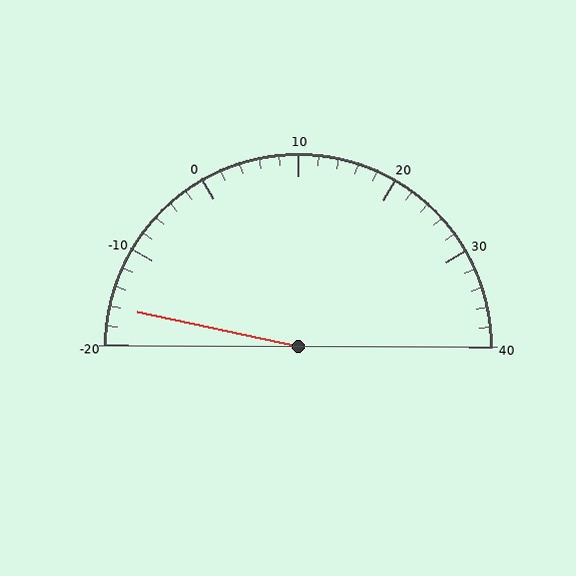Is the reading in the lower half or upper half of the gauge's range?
The reading is in the lower half of the range (-20 to 40).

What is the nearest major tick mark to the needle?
The nearest major tick mark is -20.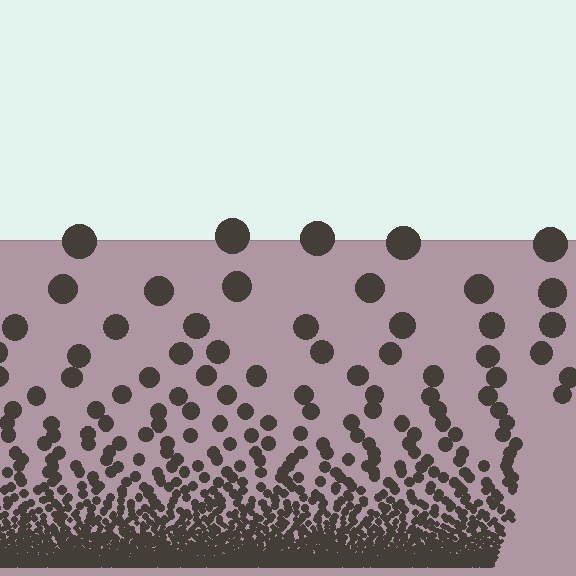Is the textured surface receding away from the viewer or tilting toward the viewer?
The surface appears to tilt toward the viewer. Texture elements get larger and sparser toward the top.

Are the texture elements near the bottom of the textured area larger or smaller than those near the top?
Smaller. The gradient is inverted — elements near the bottom are smaller and denser.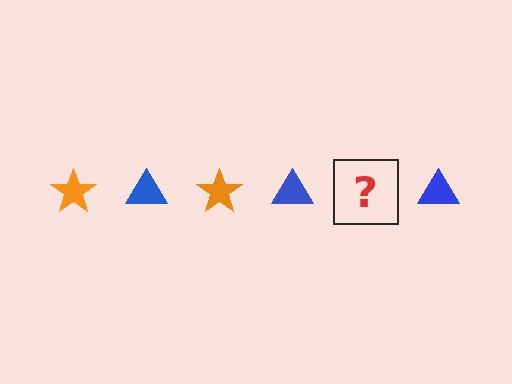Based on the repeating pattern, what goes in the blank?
The blank should be an orange star.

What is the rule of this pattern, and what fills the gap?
The rule is that the pattern alternates between orange star and blue triangle. The gap should be filled with an orange star.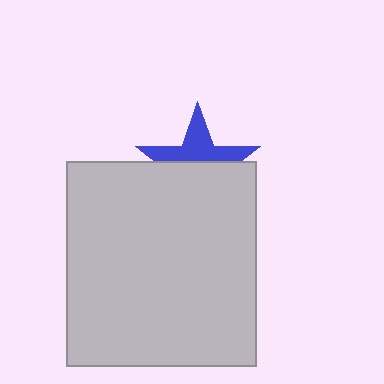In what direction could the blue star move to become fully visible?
The blue star could move up. That would shift it out from behind the light gray rectangle entirely.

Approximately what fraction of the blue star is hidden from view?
Roughly 54% of the blue star is hidden behind the light gray rectangle.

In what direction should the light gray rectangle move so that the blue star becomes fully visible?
The light gray rectangle should move down. That is the shortest direction to clear the overlap and leave the blue star fully visible.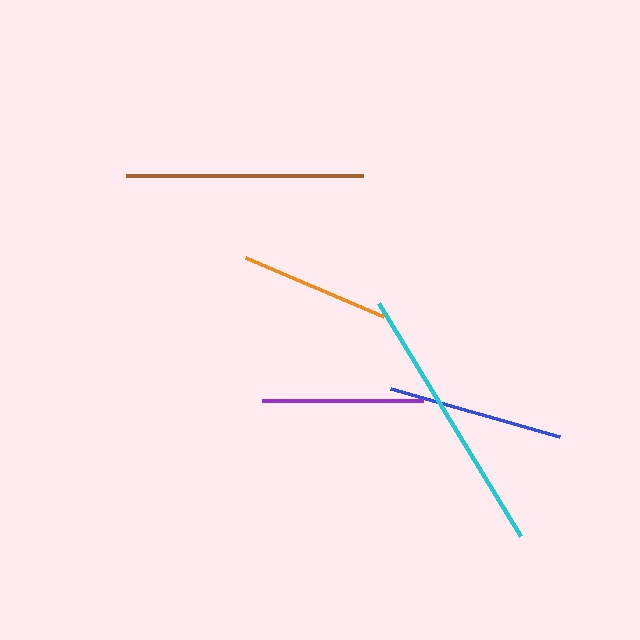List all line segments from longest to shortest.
From longest to shortest: cyan, brown, blue, purple, orange.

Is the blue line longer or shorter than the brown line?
The brown line is longer than the blue line.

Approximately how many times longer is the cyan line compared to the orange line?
The cyan line is approximately 1.8 times the length of the orange line.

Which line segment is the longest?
The cyan line is the longest at approximately 273 pixels.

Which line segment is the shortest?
The orange line is the shortest at approximately 151 pixels.